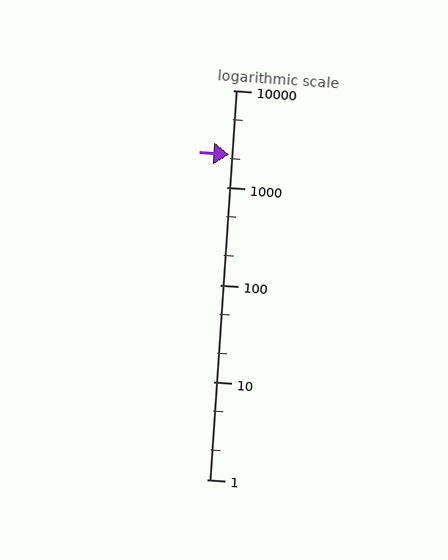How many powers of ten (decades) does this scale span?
The scale spans 4 decades, from 1 to 10000.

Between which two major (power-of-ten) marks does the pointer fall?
The pointer is between 1000 and 10000.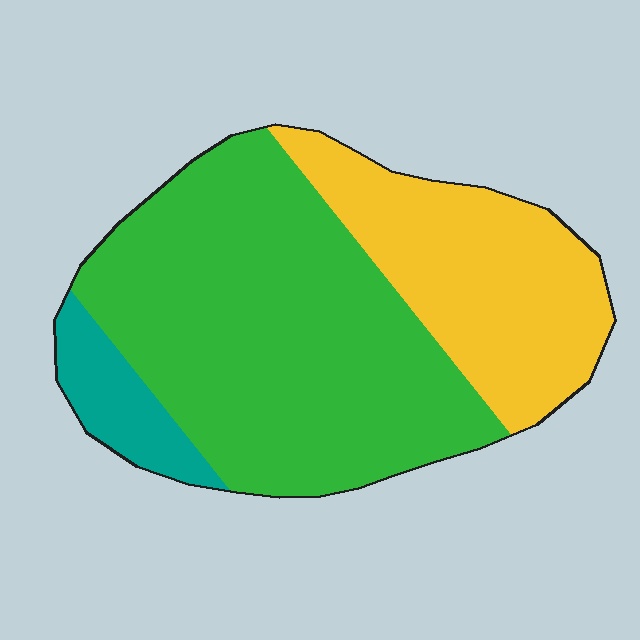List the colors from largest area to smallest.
From largest to smallest: green, yellow, teal.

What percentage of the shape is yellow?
Yellow covers roughly 30% of the shape.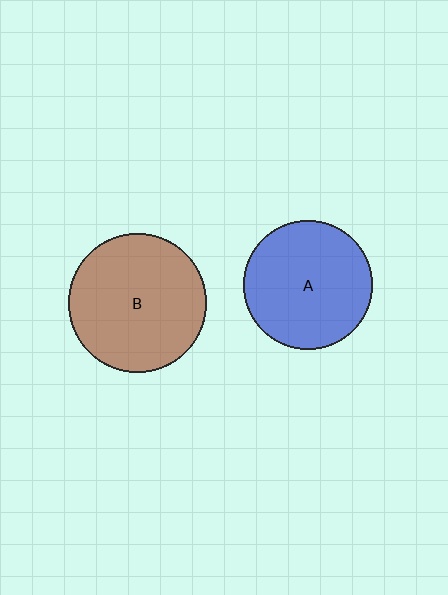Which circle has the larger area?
Circle B (brown).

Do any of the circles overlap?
No, none of the circles overlap.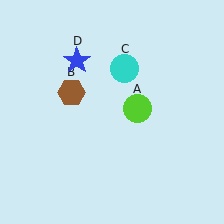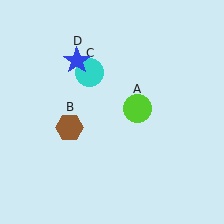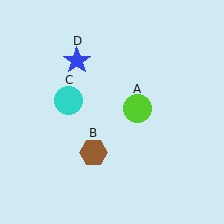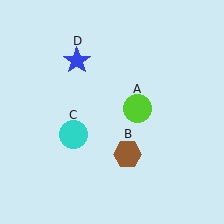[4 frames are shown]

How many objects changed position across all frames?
2 objects changed position: brown hexagon (object B), cyan circle (object C).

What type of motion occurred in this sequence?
The brown hexagon (object B), cyan circle (object C) rotated counterclockwise around the center of the scene.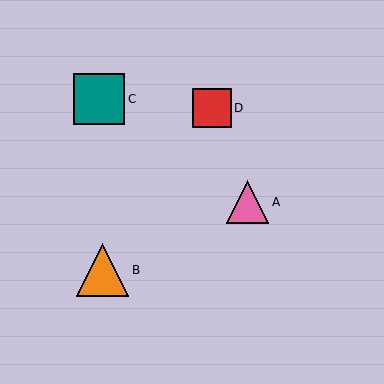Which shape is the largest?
The orange triangle (labeled B) is the largest.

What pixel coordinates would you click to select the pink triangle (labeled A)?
Click at (247, 202) to select the pink triangle A.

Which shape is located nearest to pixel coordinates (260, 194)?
The pink triangle (labeled A) at (247, 202) is nearest to that location.